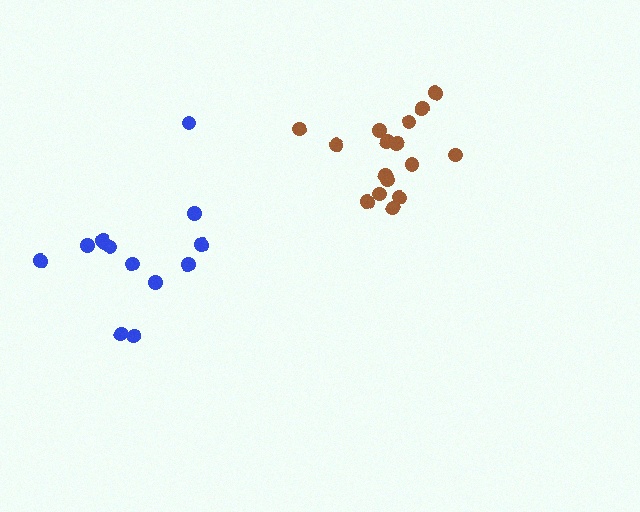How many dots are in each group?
Group 1: 16 dots, Group 2: 13 dots (29 total).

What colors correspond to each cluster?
The clusters are colored: brown, blue.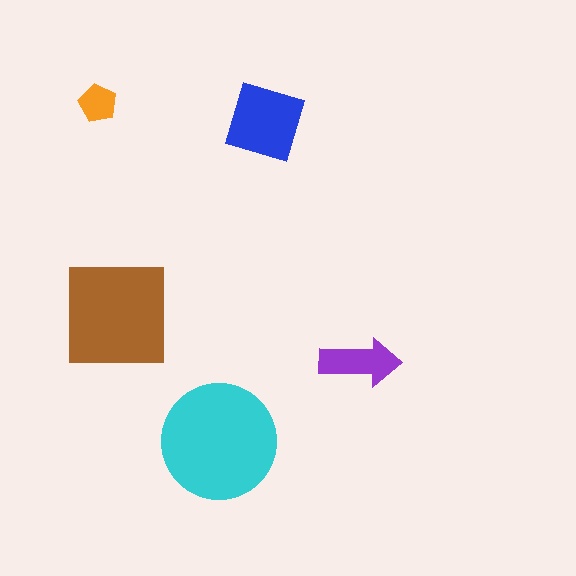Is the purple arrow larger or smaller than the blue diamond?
Smaller.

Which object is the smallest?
The orange pentagon.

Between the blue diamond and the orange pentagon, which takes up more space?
The blue diamond.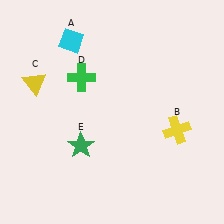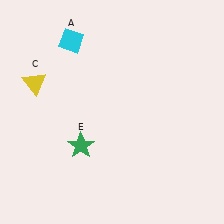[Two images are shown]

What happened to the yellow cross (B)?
The yellow cross (B) was removed in Image 2. It was in the bottom-right area of Image 1.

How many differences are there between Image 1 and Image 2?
There are 2 differences between the two images.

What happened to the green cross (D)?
The green cross (D) was removed in Image 2. It was in the top-left area of Image 1.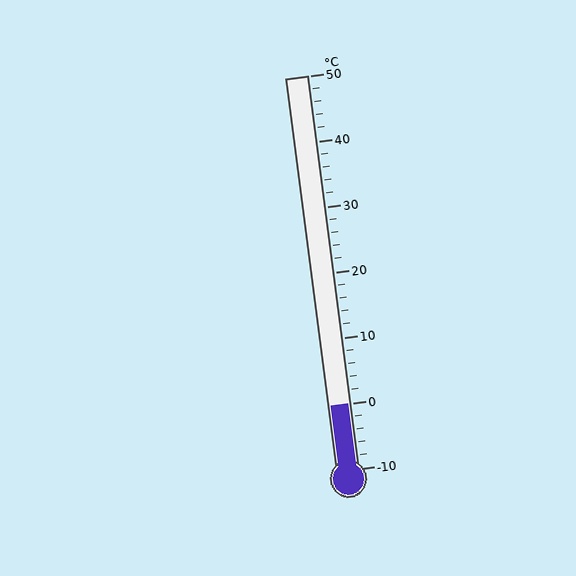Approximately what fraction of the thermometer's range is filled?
The thermometer is filled to approximately 15% of its range.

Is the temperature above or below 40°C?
The temperature is below 40°C.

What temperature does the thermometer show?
The thermometer shows approximately 0°C.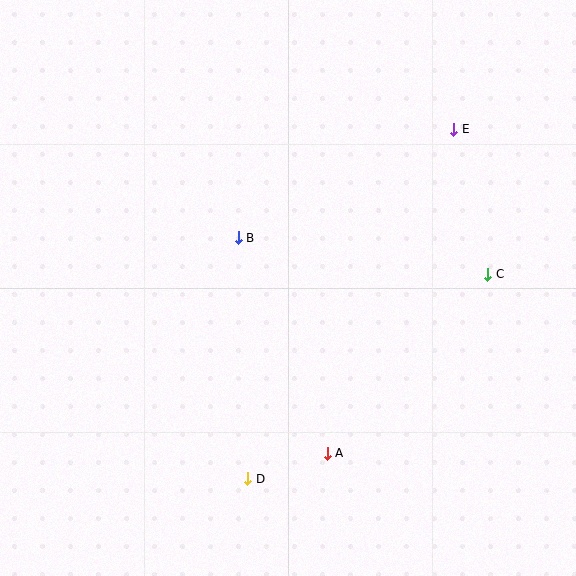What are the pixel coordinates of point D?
Point D is at (248, 479).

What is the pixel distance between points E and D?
The distance between E and D is 406 pixels.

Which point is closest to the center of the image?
Point B at (238, 238) is closest to the center.